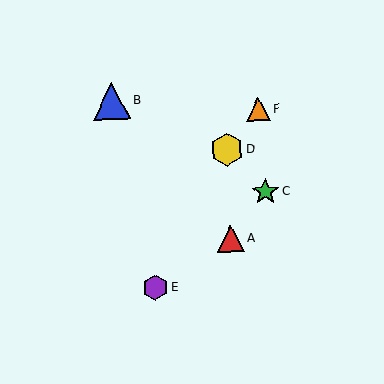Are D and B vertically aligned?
No, D is at x≈227 and B is at x≈112.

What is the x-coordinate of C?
Object C is at x≈265.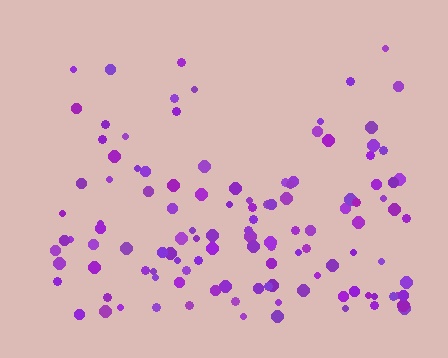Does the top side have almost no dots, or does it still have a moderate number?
Still a moderate number, just noticeably fewer than the bottom.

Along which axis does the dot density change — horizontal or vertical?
Vertical.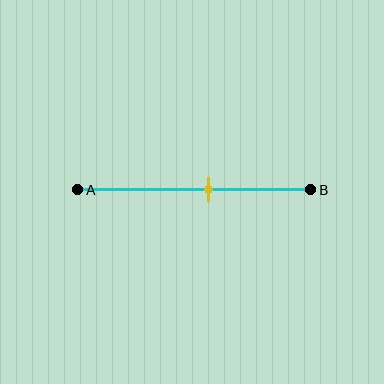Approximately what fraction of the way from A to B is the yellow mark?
The yellow mark is approximately 55% of the way from A to B.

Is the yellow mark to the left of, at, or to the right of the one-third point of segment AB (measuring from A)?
The yellow mark is to the right of the one-third point of segment AB.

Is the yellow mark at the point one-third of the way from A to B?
No, the mark is at about 55% from A, not at the 33% one-third point.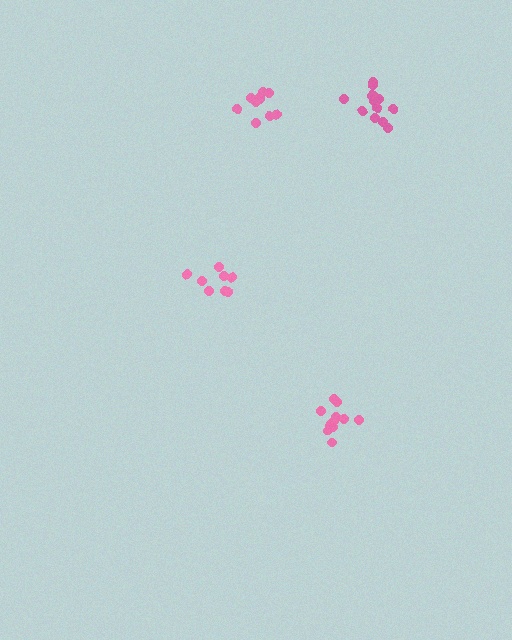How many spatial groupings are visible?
There are 4 spatial groupings.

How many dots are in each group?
Group 1: 8 dots, Group 2: 10 dots, Group 3: 13 dots, Group 4: 11 dots (42 total).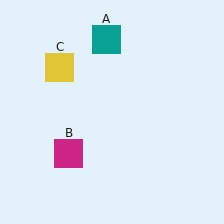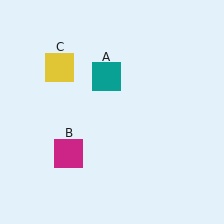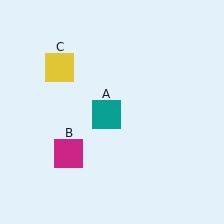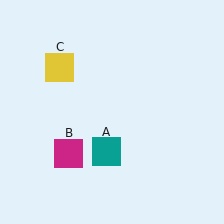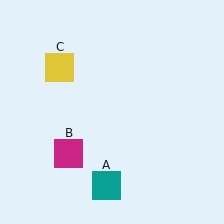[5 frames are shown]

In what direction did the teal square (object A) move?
The teal square (object A) moved down.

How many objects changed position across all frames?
1 object changed position: teal square (object A).